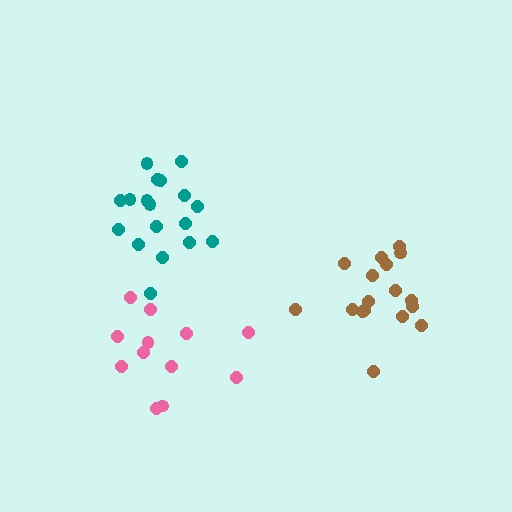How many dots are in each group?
Group 1: 17 dots, Group 2: 18 dots, Group 3: 12 dots (47 total).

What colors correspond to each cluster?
The clusters are colored: brown, teal, pink.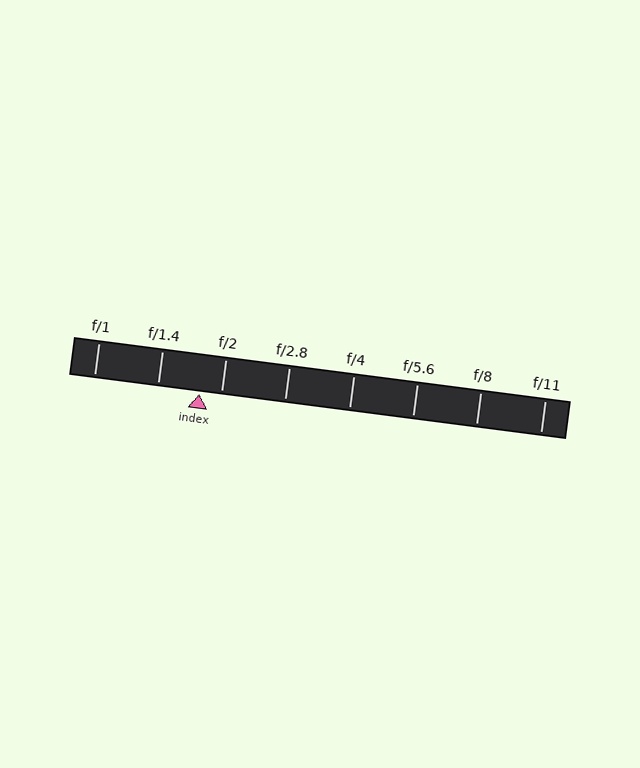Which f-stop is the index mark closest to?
The index mark is closest to f/2.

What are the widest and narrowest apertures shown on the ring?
The widest aperture shown is f/1 and the narrowest is f/11.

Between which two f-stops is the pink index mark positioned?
The index mark is between f/1.4 and f/2.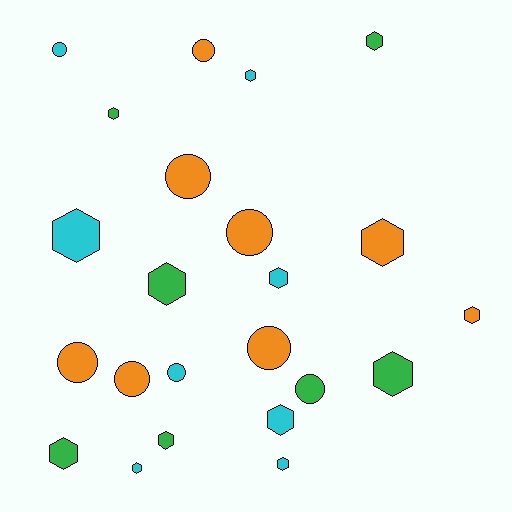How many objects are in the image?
There are 23 objects.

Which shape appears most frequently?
Hexagon, with 14 objects.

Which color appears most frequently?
Orange, with 8 objects.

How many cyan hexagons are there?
There are 6 cyan hexagons.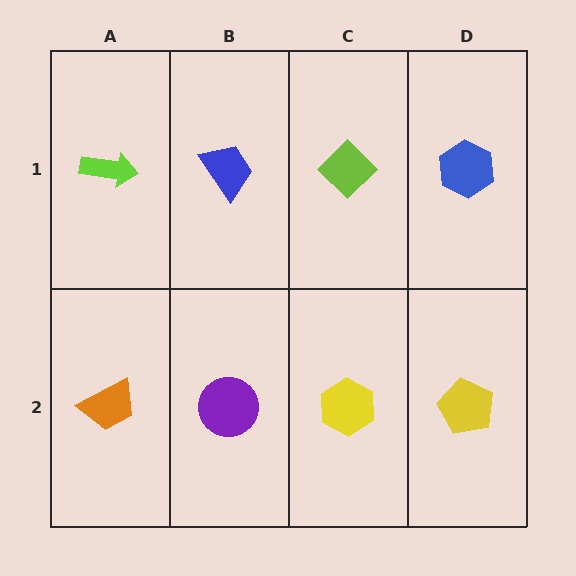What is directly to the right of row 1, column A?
A blue trapezoid.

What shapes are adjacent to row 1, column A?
An orange trapezoid (row 2, column A), a blue trapezoid (row 1, column B).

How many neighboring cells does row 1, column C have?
3.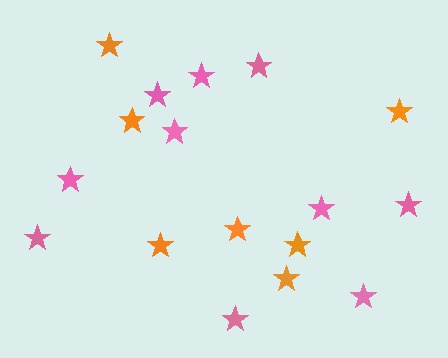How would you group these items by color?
There are 2 groups: one group of pink stars (10) and one group of orange stars (7).